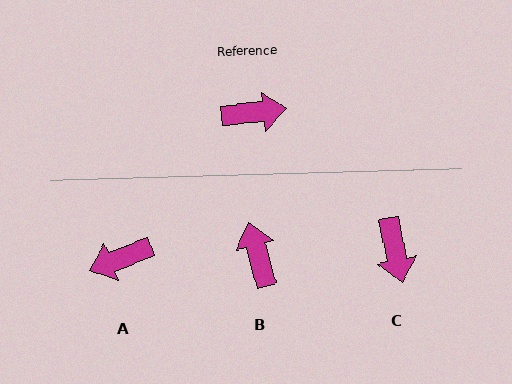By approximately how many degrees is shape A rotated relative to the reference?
Approximately 164 degrees clockwise.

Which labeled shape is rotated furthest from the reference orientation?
A, about 164 degrees away.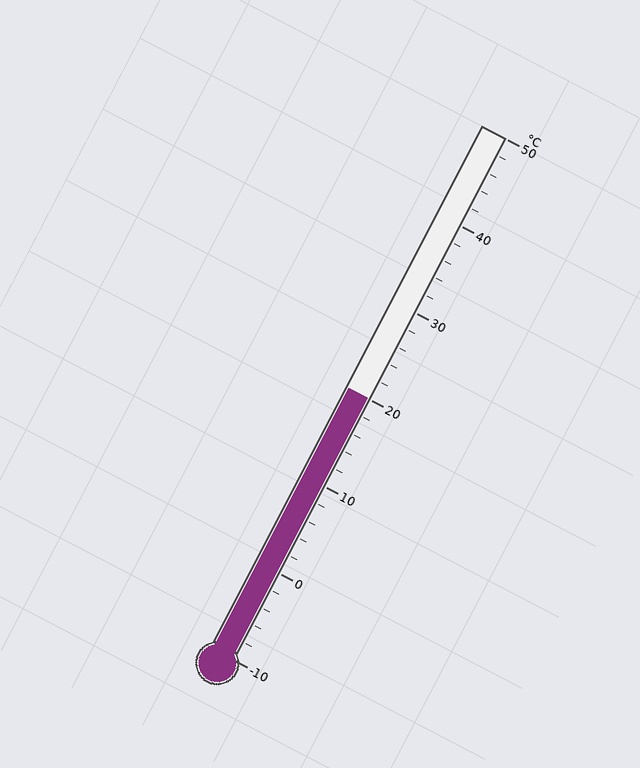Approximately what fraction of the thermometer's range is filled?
The thermometer is filled to approximately 50% of its range.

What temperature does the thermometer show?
The thermometer shows approximately 20°C.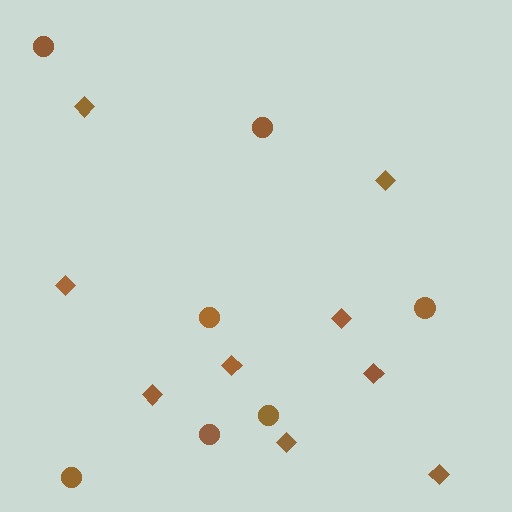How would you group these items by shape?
There are 2 groups: one group of diamonds (9) and one group of circles (7).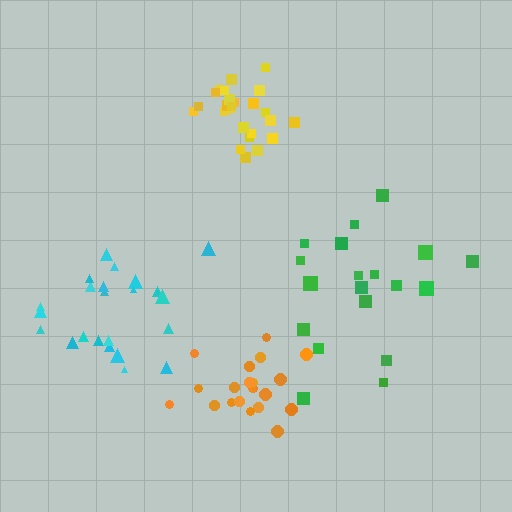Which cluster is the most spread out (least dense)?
Green.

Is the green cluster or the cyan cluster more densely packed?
Cyan.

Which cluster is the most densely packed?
Yellow.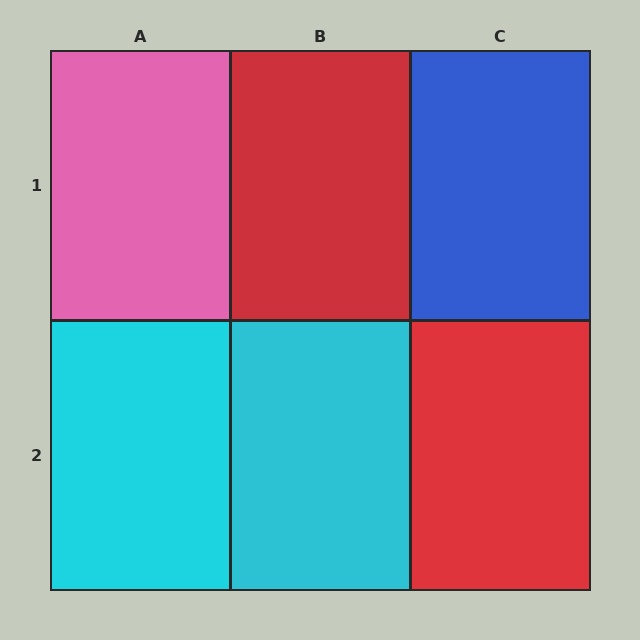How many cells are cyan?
2 cells are cyan.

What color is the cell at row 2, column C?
Red.